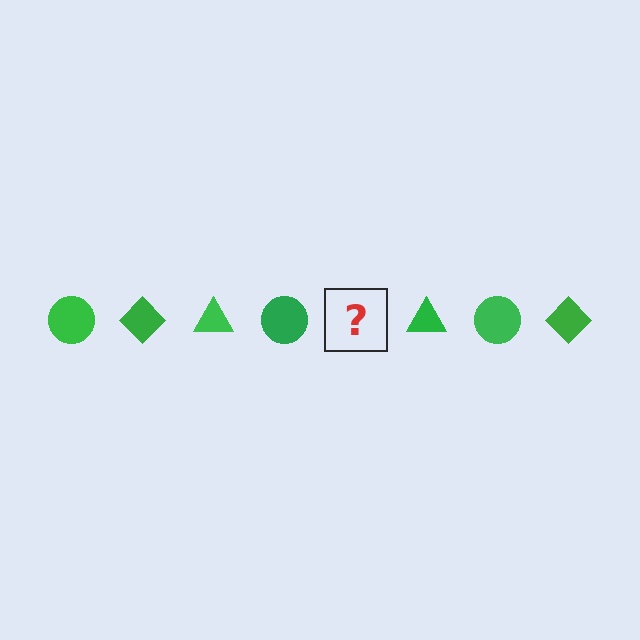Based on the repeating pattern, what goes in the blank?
The blank should be a green diamond.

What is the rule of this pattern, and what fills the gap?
The rule is that the pattern cycles through circle, diamond, triangle shapes in green. The gap should be filled with a green diamond.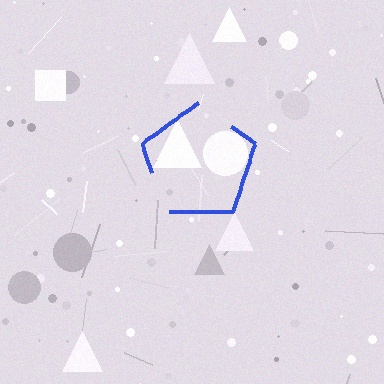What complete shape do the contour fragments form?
The contour fragments form a pentagon.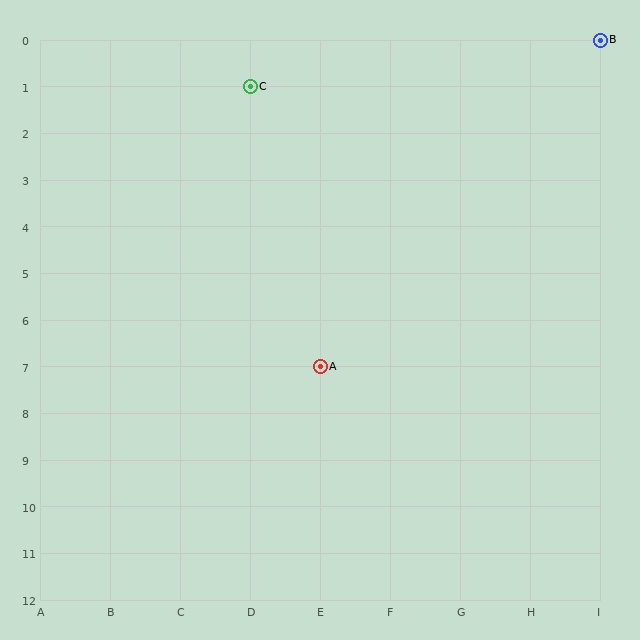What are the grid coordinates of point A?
Point A is at grid coordinates (E, 7).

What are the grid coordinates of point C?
Point C is at grid coordinates (D, 1).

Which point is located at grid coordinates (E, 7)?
Point A is at (E, 7).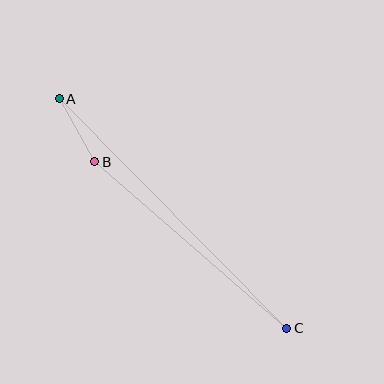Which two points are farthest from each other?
Points A and C are farthest from each other.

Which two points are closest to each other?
Points A and B are closest to each other.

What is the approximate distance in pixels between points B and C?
The distance between B and C is approximately 254 pixels.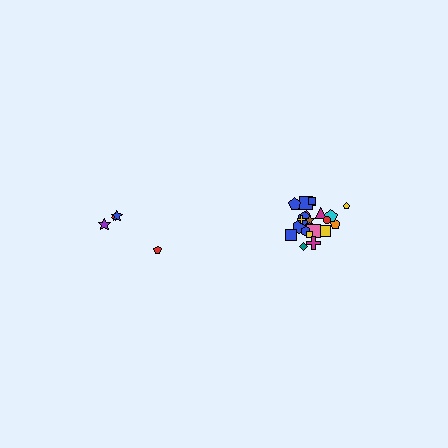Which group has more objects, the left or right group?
The right group.